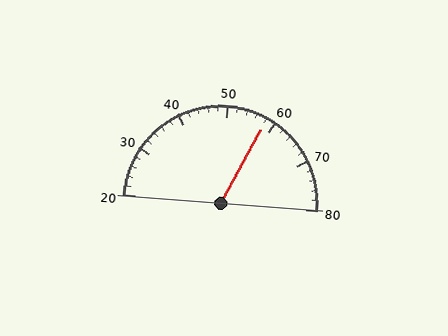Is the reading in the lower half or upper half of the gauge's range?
The reading is in the upper half of the range (20 to 80).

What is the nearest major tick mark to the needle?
The nearest major tick mark is 60.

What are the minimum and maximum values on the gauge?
The gauge ranges from 20 to 80.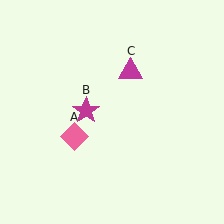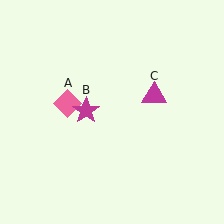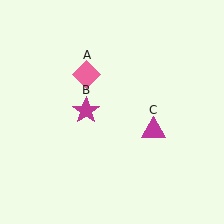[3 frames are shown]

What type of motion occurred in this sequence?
The pink diamond (object A), magenta triangle (object C) rotated clockwise around the center of the scene.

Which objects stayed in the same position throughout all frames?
Magenta star (object B) remained stationary.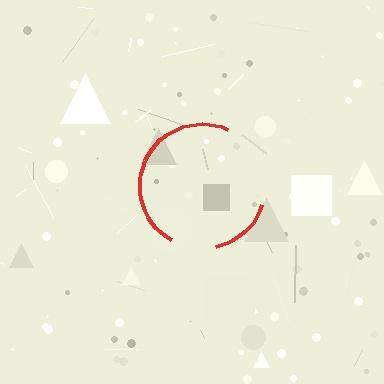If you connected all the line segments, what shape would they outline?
They would outline a circle.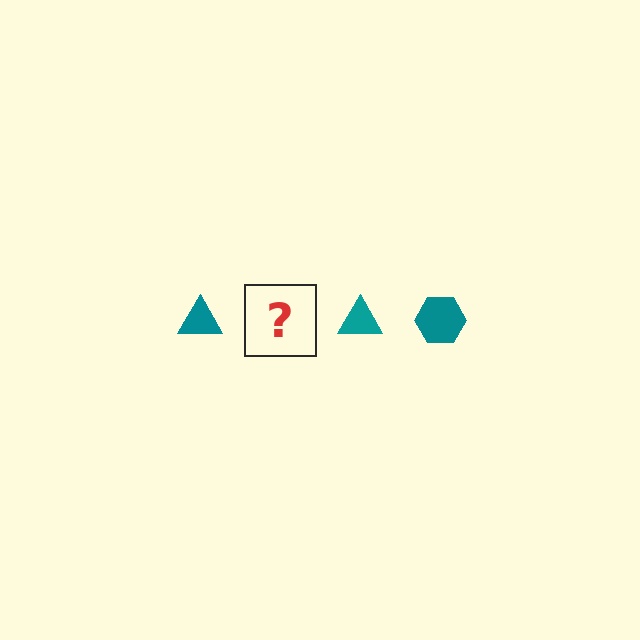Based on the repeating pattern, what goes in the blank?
The blank should be a teal hexagon.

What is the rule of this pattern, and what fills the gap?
The rule is that the pattern cycles through triangle, hexagon shapes in teal. The gap should be filled with a teal hexagon.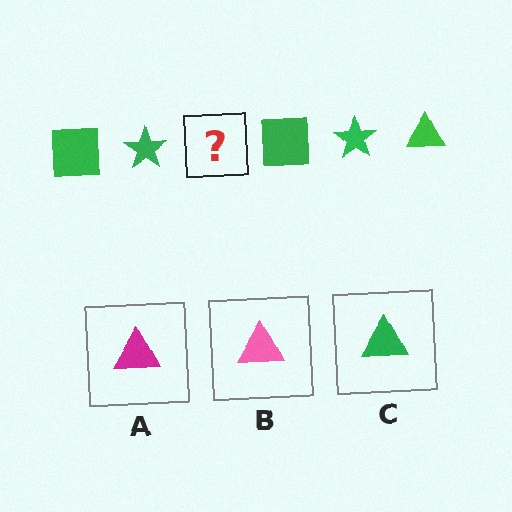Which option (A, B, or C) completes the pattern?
C.